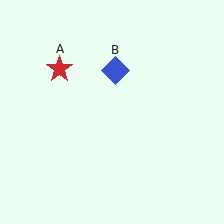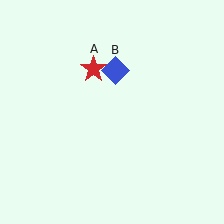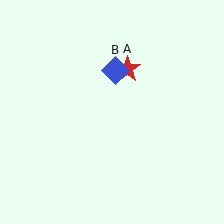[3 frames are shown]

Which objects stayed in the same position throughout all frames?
Blue diamond (object B) remained stationary.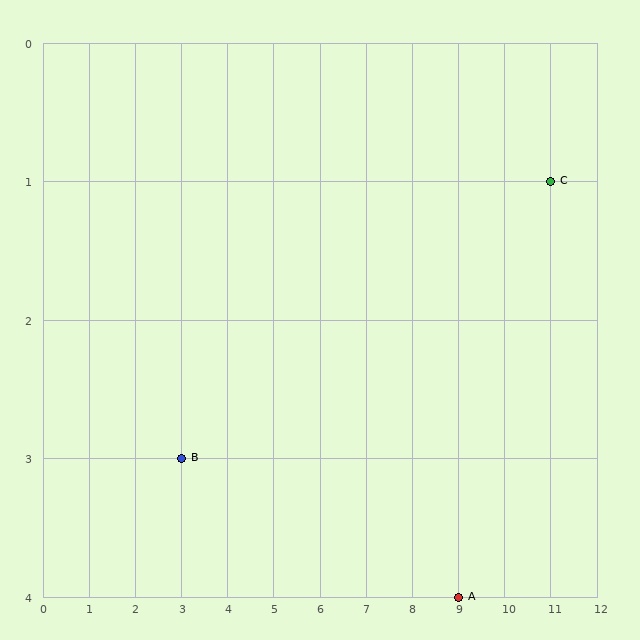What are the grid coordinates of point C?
Point C is at grid coordinates (11, 1).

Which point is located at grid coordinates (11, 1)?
Point C is at (11, 1).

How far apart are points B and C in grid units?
Points B and C are 8 columns and 2 rows apart (about 8.2 grid units diagonally).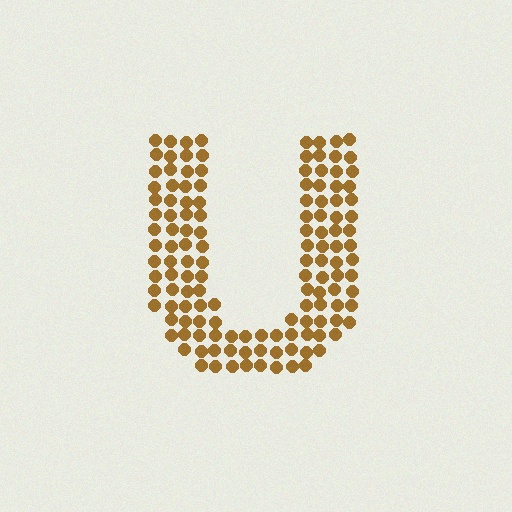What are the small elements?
The small elements are circles.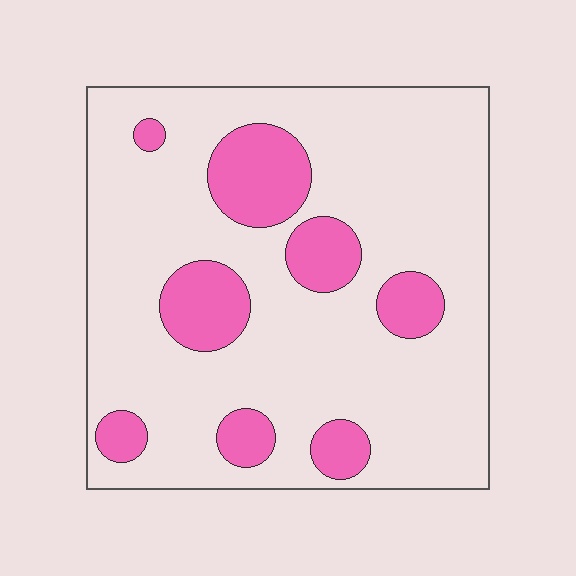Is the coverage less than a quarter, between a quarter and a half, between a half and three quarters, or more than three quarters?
Less than a quarter.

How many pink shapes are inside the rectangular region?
8.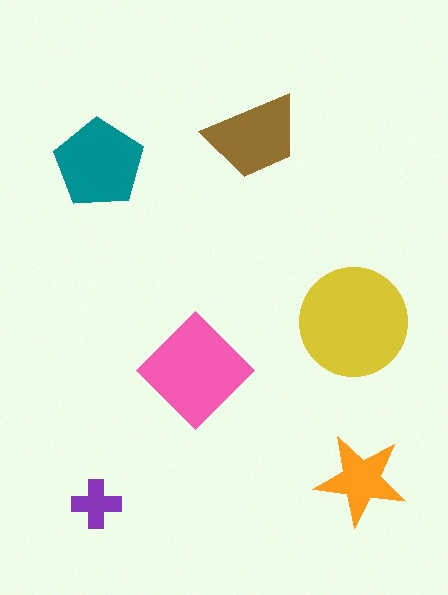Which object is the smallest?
The purple cross.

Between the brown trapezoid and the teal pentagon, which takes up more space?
The teal pentagon.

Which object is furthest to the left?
The purple cross is leftmost.